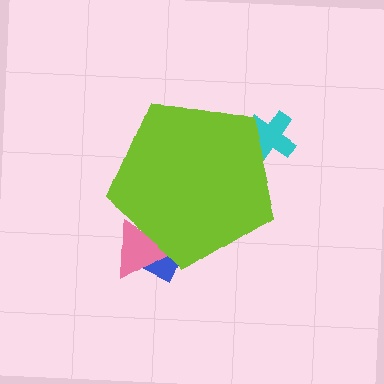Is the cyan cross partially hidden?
Yes, the cyan cross is partially hidden behind the lime pentagon.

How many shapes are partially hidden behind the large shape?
3 shapes are partially hidden.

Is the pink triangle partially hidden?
Yes, the pink triangle is partially hidden behind the lime pentagon.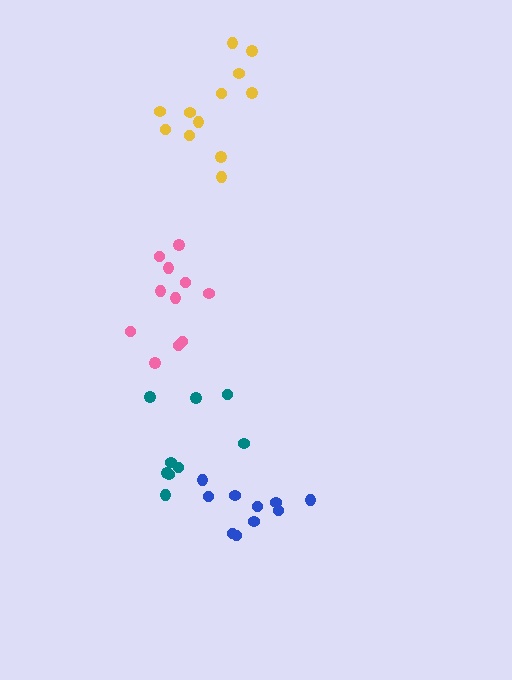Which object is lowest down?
The blue cluster is bottommost.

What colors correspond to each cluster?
The clusters are colored: blue, teal, pink, yellow.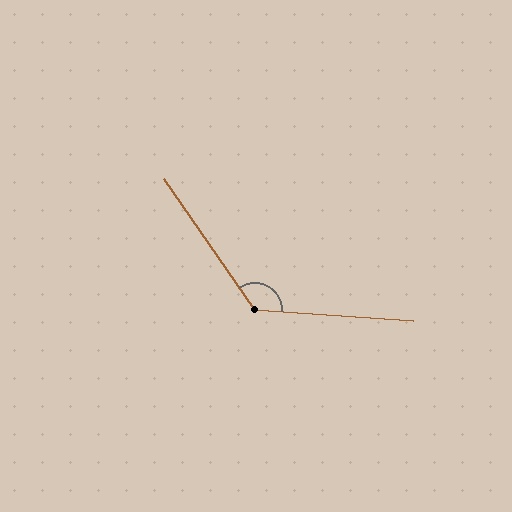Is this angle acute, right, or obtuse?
It is obtuse.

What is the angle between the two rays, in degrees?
Approximately 128 degrees.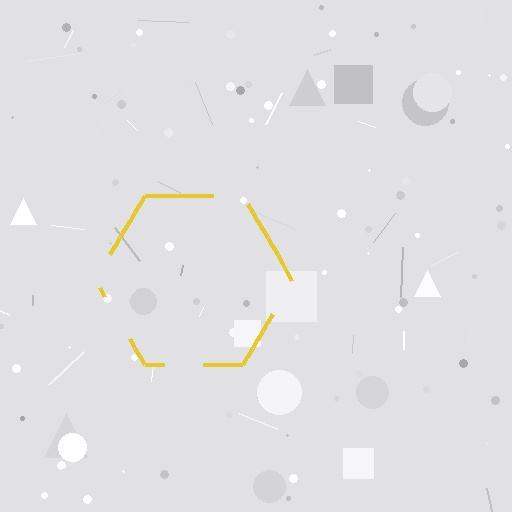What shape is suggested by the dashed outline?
The dashed outline suggests a hexagon.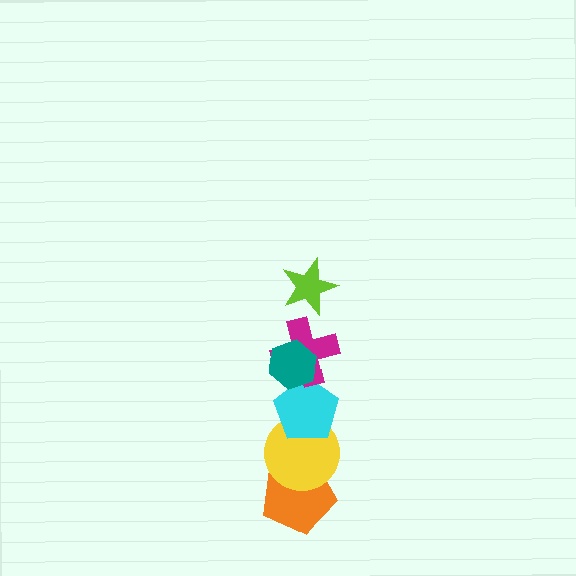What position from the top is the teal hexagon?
The teal hexagon is 2nd from the top.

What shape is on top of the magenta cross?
The teal hexagon is on top of the magenta cross.